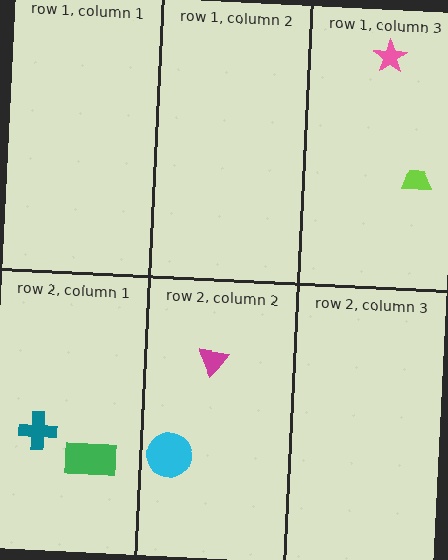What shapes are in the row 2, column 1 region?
The teal cross, the green rectangle.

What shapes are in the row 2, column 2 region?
The cyan circle, the magenta triangle.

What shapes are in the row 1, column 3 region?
The lime trapezoid, the pink star.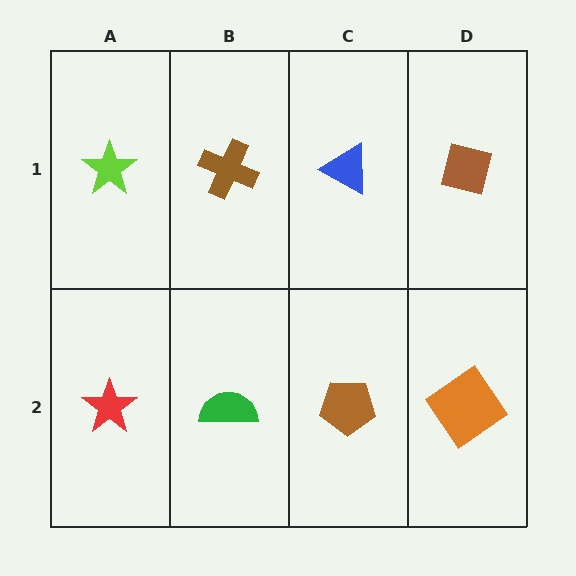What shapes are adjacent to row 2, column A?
A lime star (row 1, column A), a green semicircle (row 2, column B).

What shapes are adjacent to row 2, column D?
A brown square (row 1, column D), a brown pentagon (row 2, column C).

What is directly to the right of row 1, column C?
A brown square.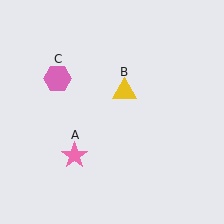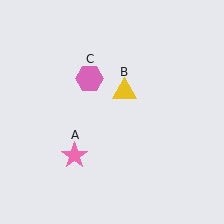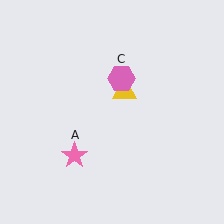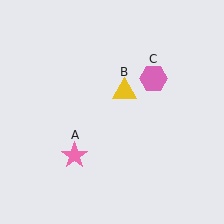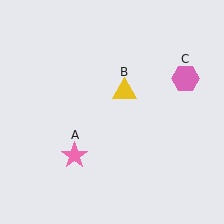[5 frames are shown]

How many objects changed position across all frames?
1 object changed position: pink hexagon (object C).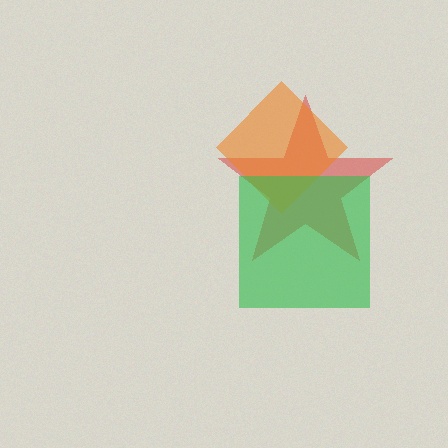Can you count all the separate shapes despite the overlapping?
Yes, there are 3 separate shapes.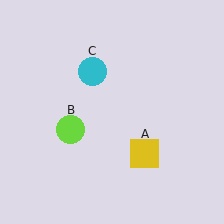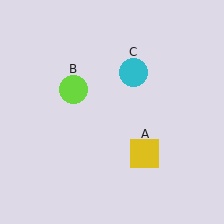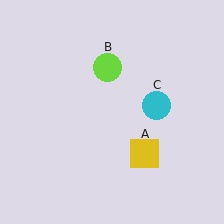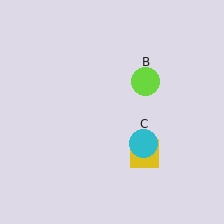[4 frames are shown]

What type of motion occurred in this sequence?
The lime circle (object B), cyan circle (object C) rotated clockwise around the center of the scene.